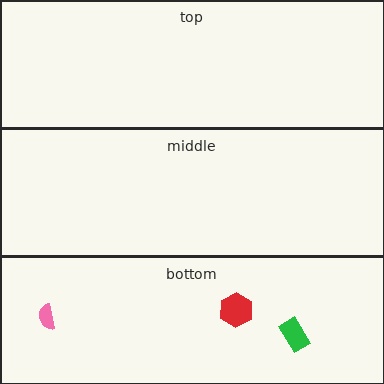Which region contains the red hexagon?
The bottom region.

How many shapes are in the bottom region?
3.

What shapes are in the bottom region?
The red hexagon, the pink semicircle, the green rectangle.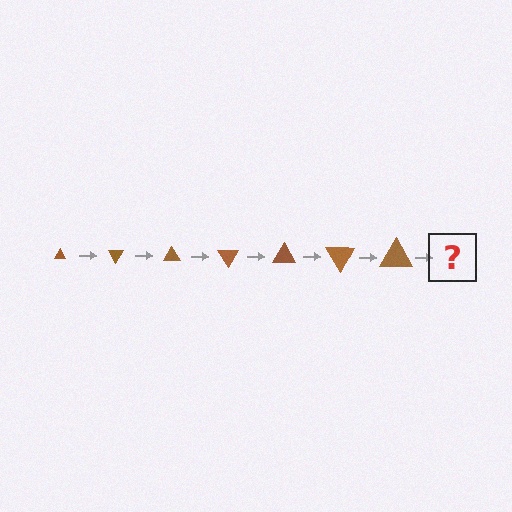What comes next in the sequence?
The next element should be a triangle, larger than the previous one and rotated 420 degrees from the start.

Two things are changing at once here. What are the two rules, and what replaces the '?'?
The two rules are that the triangle grows larger each step and it rotates 60 degrees each step. The '?' should be a triangle, larger than the previous one and rotated 420 degrees from the start.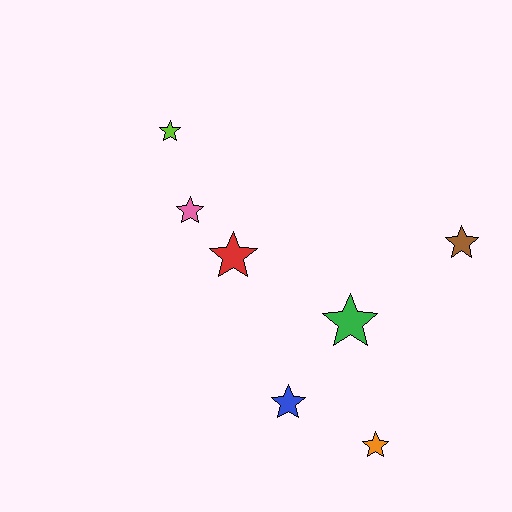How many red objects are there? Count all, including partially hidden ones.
There is 1 red object.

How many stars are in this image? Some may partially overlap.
There are 7 stars.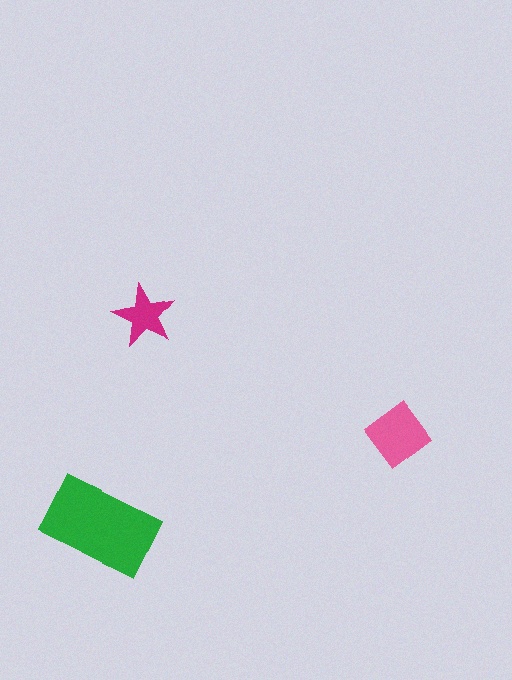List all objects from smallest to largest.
The magenta star, the pink diamond, the green rectangle.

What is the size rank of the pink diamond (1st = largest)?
2nd.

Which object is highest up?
The magenta star is topmost.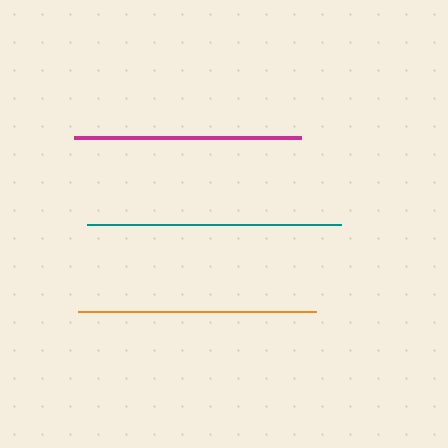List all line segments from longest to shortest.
From longest to shortest: teal, orange, magenta.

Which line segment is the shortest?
The magenta line is the shortest at approximately 226 pixels.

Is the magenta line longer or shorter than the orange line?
The orange line is longer than the magenta line.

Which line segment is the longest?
The teal line is the longest at approximately 255 pixels.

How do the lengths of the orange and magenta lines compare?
The orange and magenta lines are approximately the same length.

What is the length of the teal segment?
The teal segment is approximately 255 pixels long.